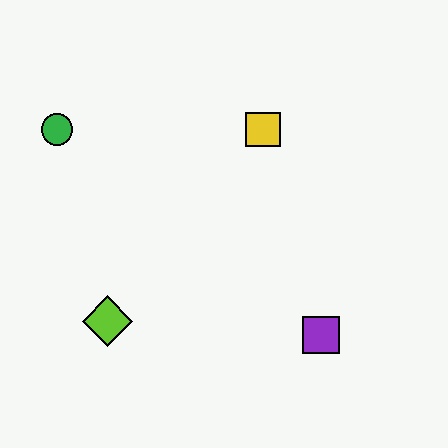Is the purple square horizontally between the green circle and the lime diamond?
No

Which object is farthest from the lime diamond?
The yellow square is farthest from the lime diamond.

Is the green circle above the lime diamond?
Yes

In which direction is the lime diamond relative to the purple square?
The lime diamond is to the left of the purple square.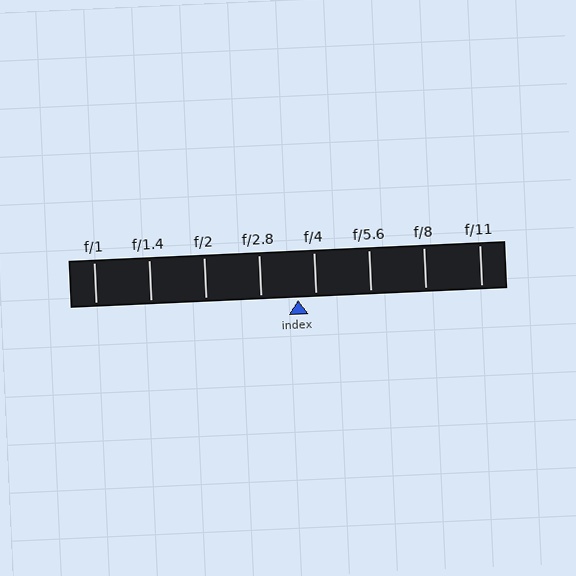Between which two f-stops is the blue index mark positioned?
The index mark is between f/2.8 and f/4.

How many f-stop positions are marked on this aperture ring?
There are 8 f-stop positions marked.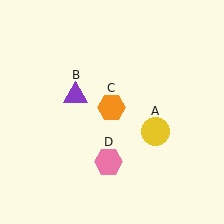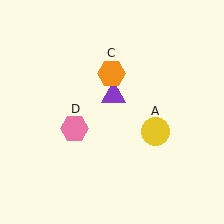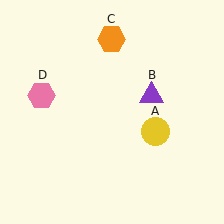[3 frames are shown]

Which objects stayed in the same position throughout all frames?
Yellow circle (object A) remained stationary.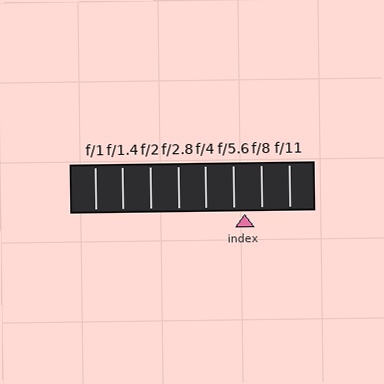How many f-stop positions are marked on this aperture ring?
There are 8 f-stop positions marked.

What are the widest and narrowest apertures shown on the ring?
The widest aperture shown is f/1 and the narrowest is f/11.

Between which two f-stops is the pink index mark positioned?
The index mark is between f/5.6 and f/8.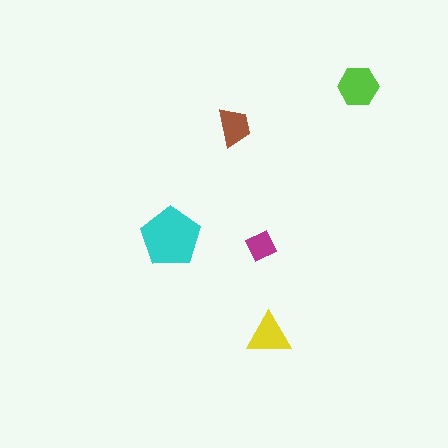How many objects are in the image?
There are 5 objects in the image.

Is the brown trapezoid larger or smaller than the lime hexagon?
Smaller.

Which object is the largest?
The cyan pentagon.